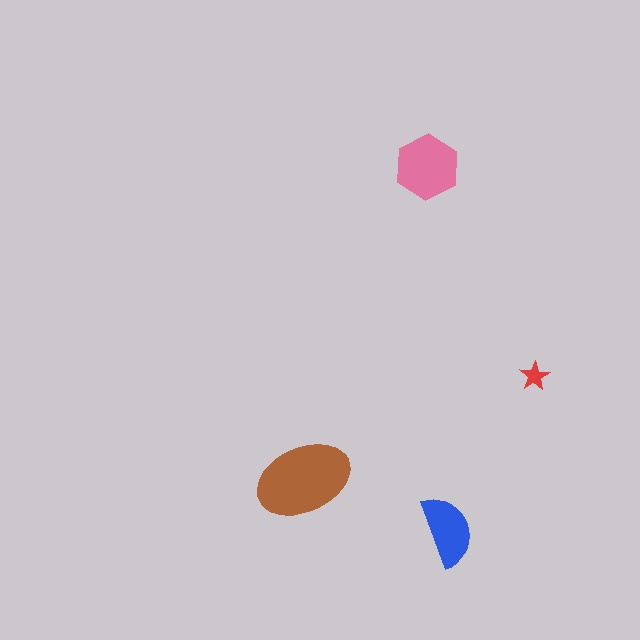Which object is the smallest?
The red star.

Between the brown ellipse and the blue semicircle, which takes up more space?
The brown ellipse.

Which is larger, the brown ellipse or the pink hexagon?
The brown ellipse.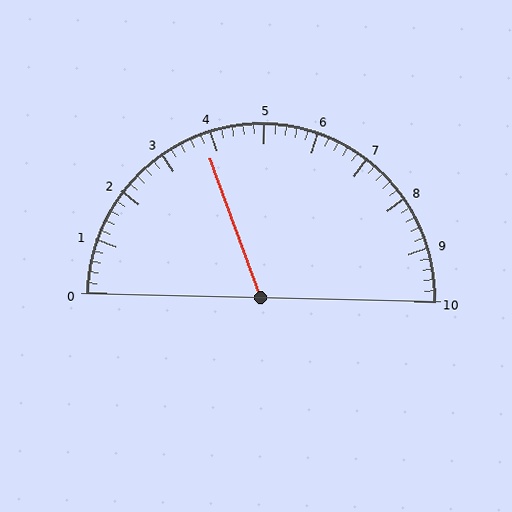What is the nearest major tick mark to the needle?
The nearest major tick mark is 4.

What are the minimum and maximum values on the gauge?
The gauge ranges from 0 to 10.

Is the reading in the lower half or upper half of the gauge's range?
The reading is in the lower half of the range (0 to 10).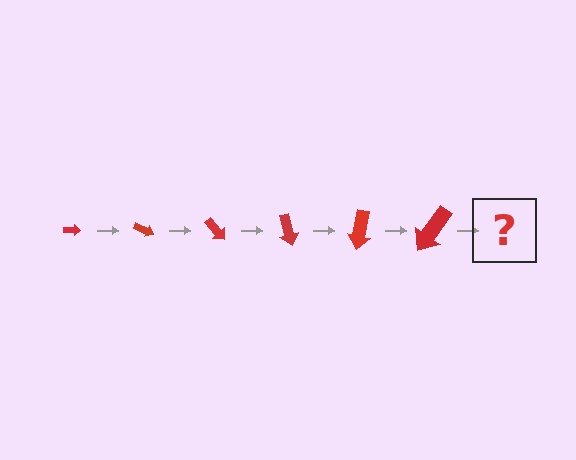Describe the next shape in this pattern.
It should be an arrow, larger than the previous one and rotated 150 degrees from the start.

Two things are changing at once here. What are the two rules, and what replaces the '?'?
The two rules are that the arrow grows larger each step and it rotates 25 degrees each step. The '?' should be an arrow, larger than the previous one and rotated 150 degrees from the start.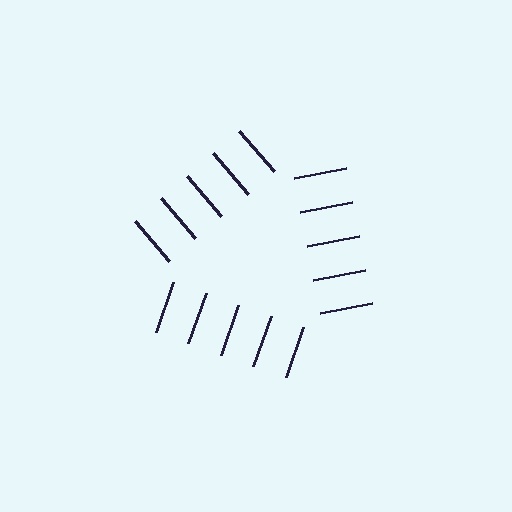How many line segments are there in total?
15 — 5 along each of the 3 edges.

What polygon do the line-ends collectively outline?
An illusory triangle — the line segments terminate on its edges but no continuous stroke is drawn.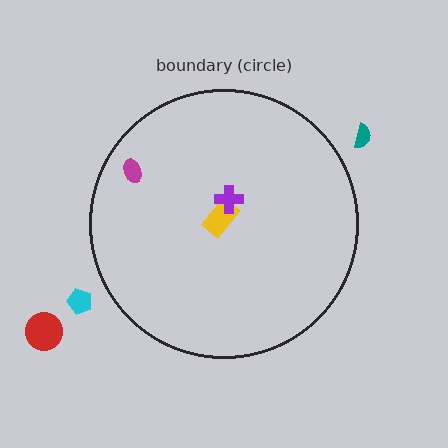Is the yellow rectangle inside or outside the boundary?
Inside.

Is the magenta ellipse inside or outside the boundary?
Inside.